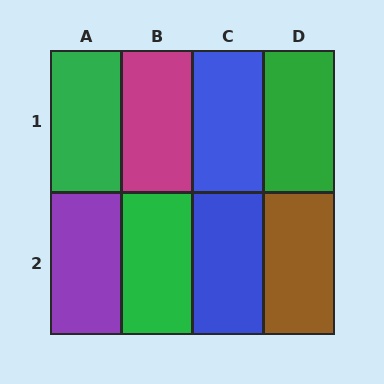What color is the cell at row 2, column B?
Green.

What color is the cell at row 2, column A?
Purple.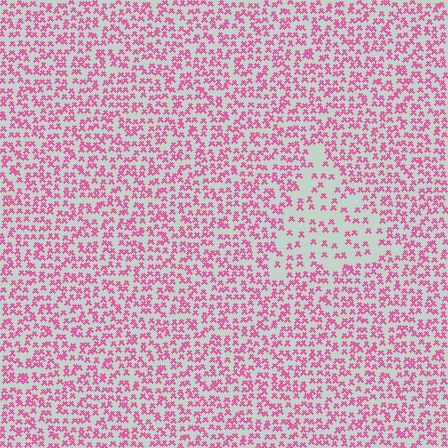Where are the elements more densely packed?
The elements are more densely packed outside the triangle boundary.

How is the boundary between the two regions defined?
The boundary is defined by a change in element density (approximately 2.2x ratio). All elements are the same color, size, and shape.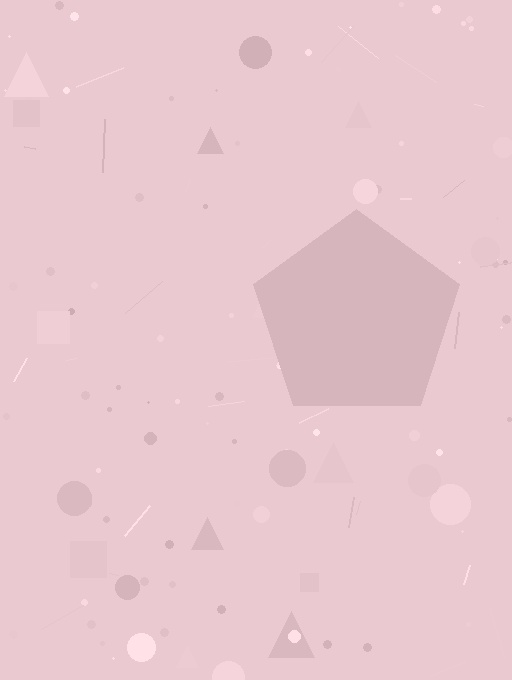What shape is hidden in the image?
A pentagon is hidden in the image.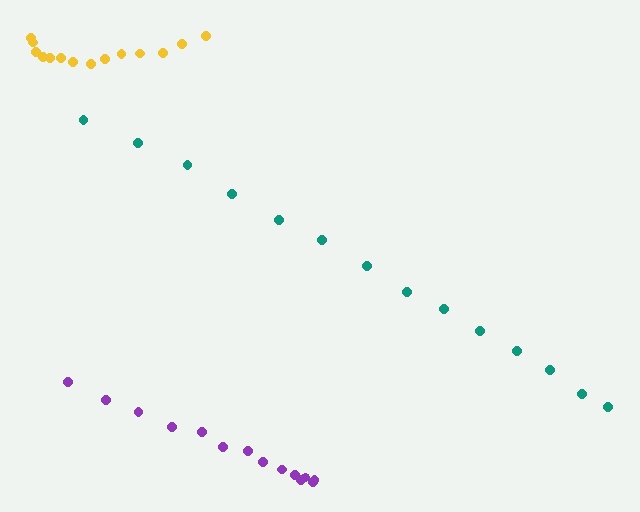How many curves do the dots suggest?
There are 3 distinct paths.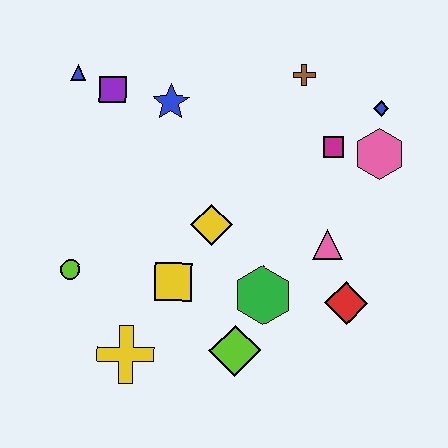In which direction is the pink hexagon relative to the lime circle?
The pink hexagon is to the right of the lime circle.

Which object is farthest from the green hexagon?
The blue triangle is farthest from the green hexagon.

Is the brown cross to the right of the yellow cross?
Yes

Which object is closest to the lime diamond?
The green hexagon is closest to the lime diamond.